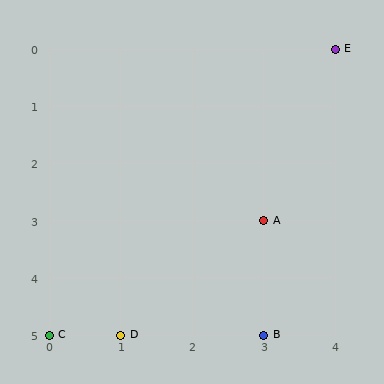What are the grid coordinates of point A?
Point A is at grid coordinates (3, 3).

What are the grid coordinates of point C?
Point C is at grid coordinates (0, 5).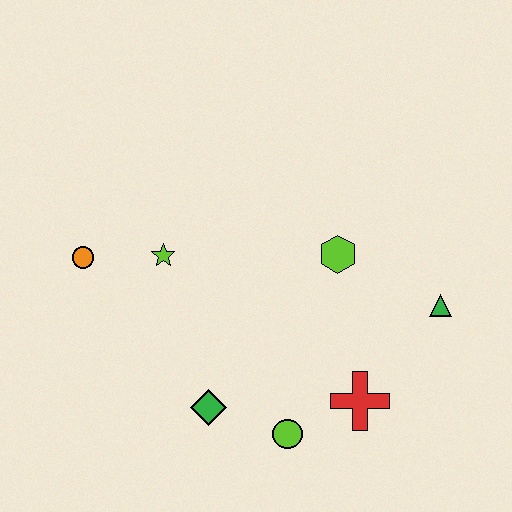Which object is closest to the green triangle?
The lime hexagon is closest to the green triangle.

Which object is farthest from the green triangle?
The orange circle is farthest from the green triangle.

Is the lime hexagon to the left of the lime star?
No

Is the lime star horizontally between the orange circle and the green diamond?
Yes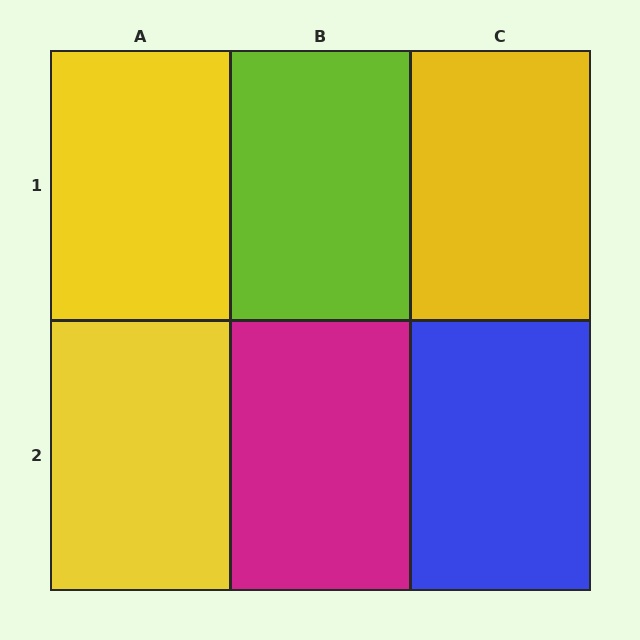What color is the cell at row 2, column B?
Magenta.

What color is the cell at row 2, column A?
Yellow.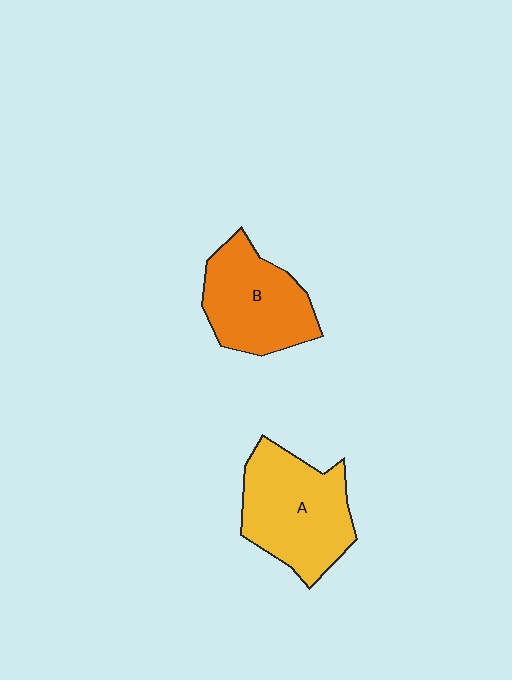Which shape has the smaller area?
Shape B (orange).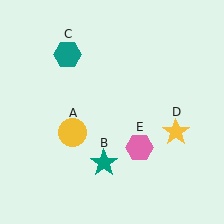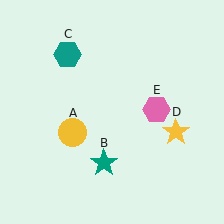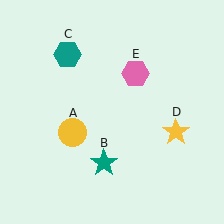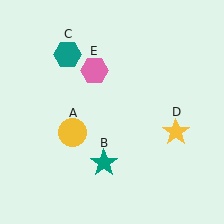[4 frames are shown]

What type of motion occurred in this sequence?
The pink hexagon (object E) rotated counterclockwise around the center of the scene.